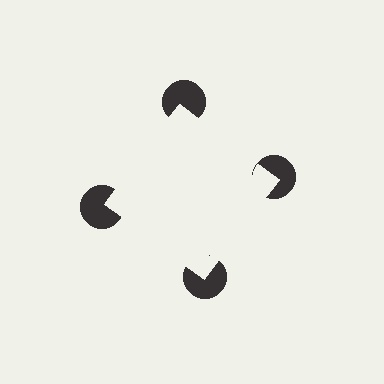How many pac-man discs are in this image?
There are 4 — one at each vertex of the illusory square.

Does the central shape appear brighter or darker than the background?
It typically appears slightly brighter than the background, even though no actual brightness change is drawn.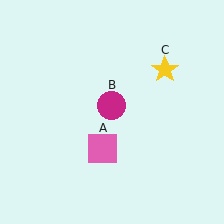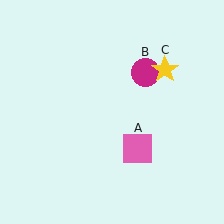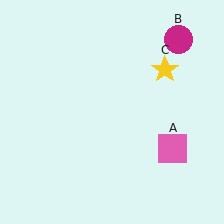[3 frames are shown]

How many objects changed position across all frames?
2 objects changed position: pink square (object A), magenta circle (object B).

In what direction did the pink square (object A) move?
The pink square (object A) moved right.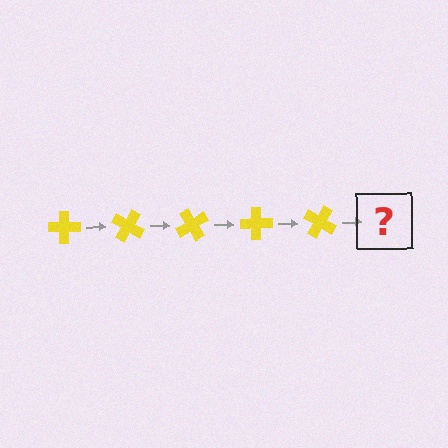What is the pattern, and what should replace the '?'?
The pattern is that the cross rotates 30 degrees each step. The '?' should be a yellow cross rotated 150 degrees.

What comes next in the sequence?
The next element should be a yellow cross rotated 150 degrees.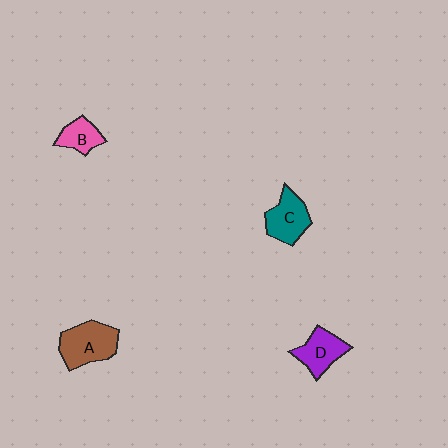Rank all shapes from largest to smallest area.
From largest to smallest: A (brown), C (teal), D (purple), B (pink).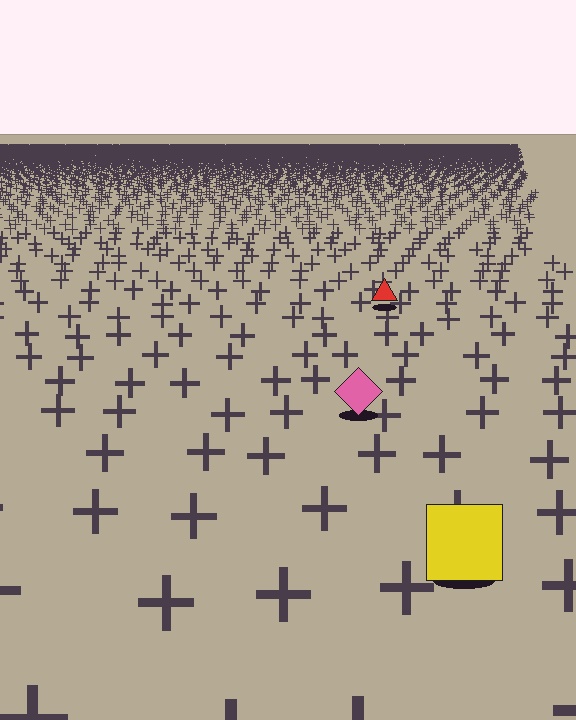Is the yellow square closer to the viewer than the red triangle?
Yes. The yellow square is closer — you can tell from the texture gradient: the ground texture is coarser near it.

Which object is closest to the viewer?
The yellow square is closest. The texture marks near it are larger and more spread out.